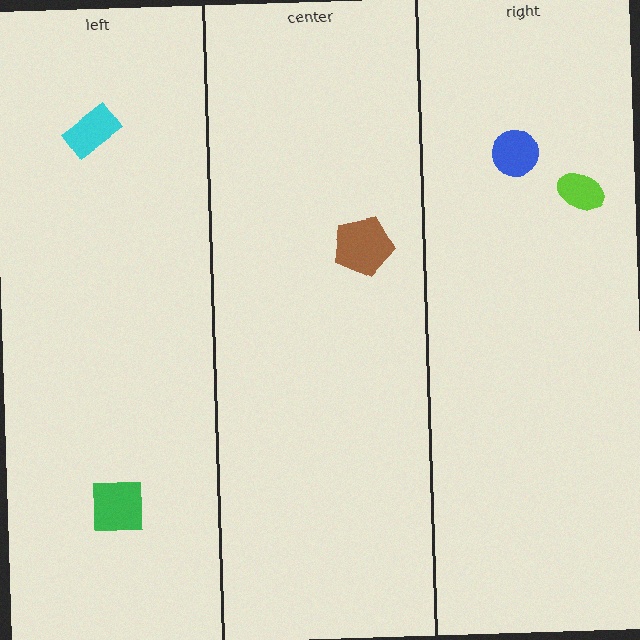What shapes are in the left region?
The cyan rectangle, the green square.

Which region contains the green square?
The left region.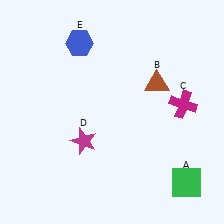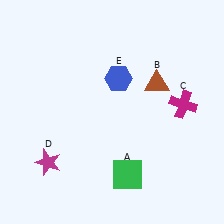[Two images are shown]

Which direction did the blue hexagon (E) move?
The blue hexagon (E) moved right.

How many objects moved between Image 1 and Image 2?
3 objects moved between the two images.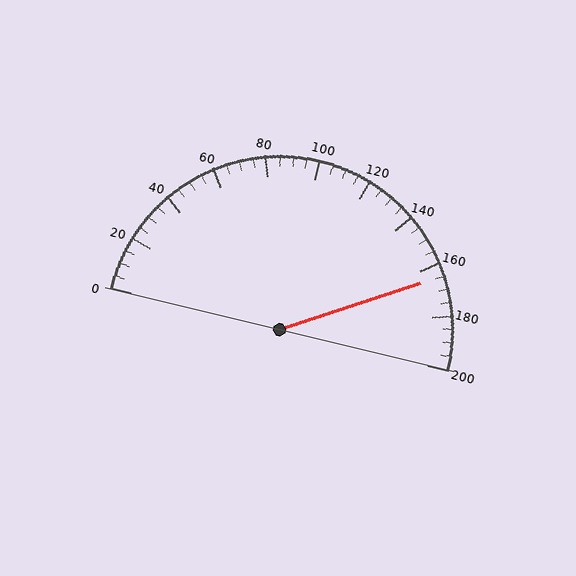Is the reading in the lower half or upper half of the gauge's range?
The reading is in the upper half of the range (0 to 200).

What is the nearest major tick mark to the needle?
The nearest major tick mark is 160.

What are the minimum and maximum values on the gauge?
The gauge ranges from 0 to 200.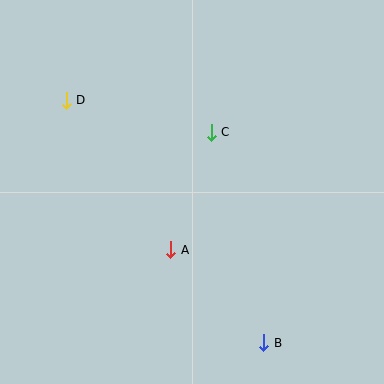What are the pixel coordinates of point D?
Point D is at (66, 100).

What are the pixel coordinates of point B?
Point B is at (264, 343).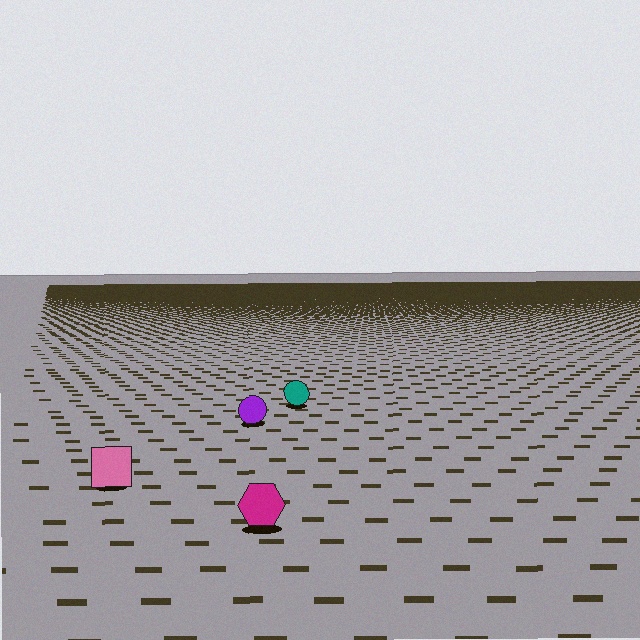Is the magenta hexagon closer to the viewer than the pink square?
Yes. The magenta hexagon is closer — you can tell from the texture gradient: the ground texture is coarser near it.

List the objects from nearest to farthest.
From nearest to farthest: the magenta hexagon, the pink square, the purple circle, the teal circle.